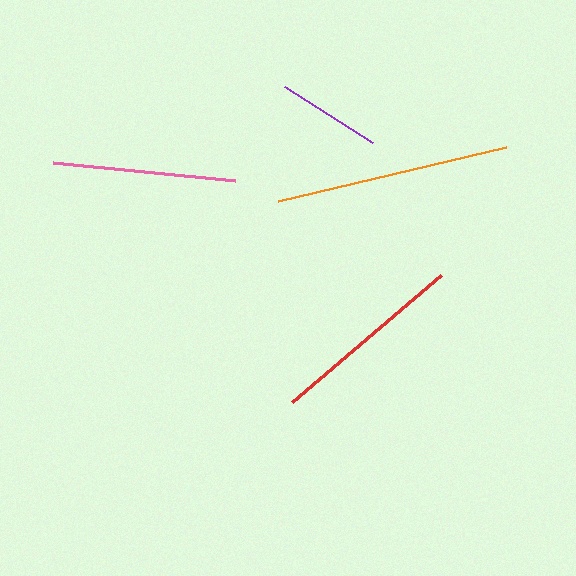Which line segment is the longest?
The orange line is the longest at approximately 234 pixels.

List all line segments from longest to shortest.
From longest to shortest: orange, red, pink, purple.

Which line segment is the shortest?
The purple line is the shortest at approximately 104 pixels.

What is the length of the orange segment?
The orange segment is approximately 234 pixels long.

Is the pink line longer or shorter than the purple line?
The pink line is longer than the purple line.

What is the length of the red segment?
The red segment is approximately 196 pixels long.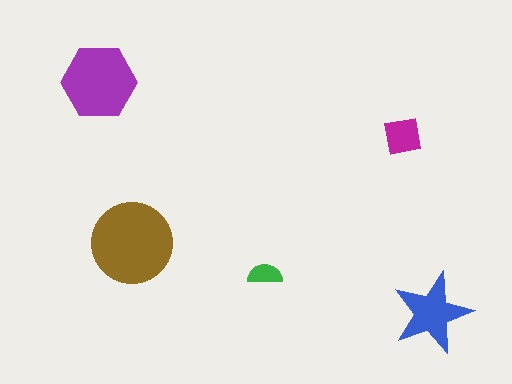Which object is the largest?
The brown circle.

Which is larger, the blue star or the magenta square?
The blue star.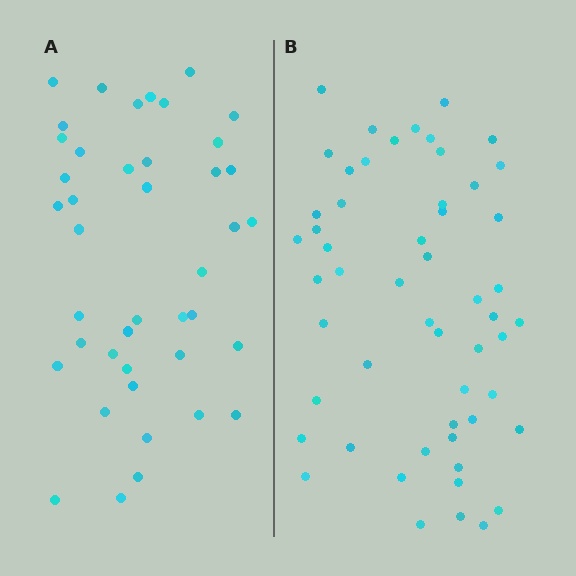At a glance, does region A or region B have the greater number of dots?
Region B (the right region) has more dots.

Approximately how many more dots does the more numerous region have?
Region B has roughly 12 or so more dots than region A.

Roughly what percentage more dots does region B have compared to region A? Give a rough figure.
About 30% more.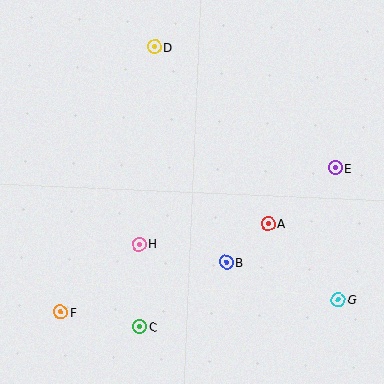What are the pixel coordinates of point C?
Point C is at (140, 327).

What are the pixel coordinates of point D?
Point D is at (154, 47).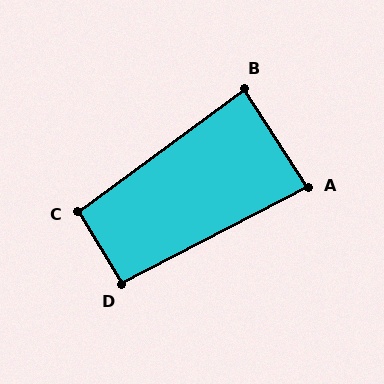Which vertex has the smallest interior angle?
A, at approximately 85 degrees.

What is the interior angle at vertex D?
Approximately 94 degrees (approximately right).